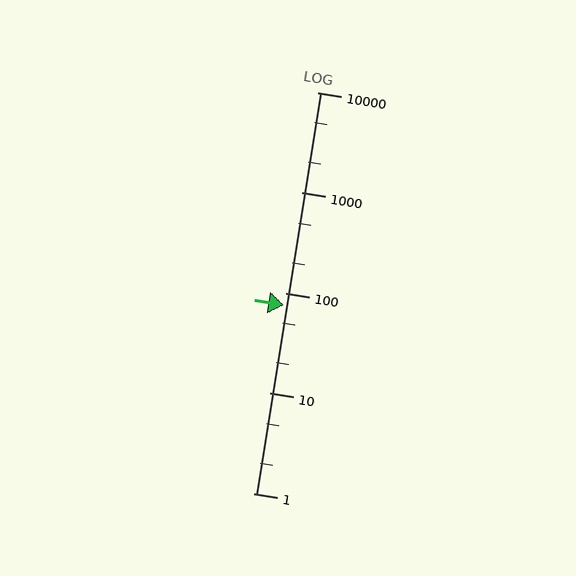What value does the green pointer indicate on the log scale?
The pointer indicates approximately 76.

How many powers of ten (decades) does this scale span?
The scale spans 4 decades, from 1 to 10000.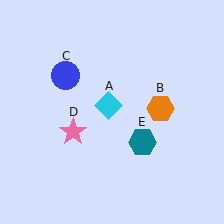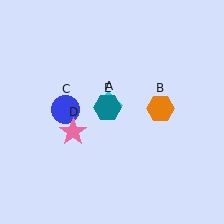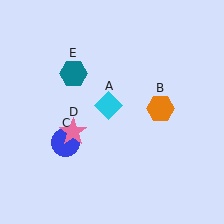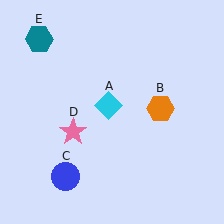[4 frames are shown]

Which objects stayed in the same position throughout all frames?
Cyan diamond (object A) and orange hexagon (object B) and pink star (object D) remained stationary.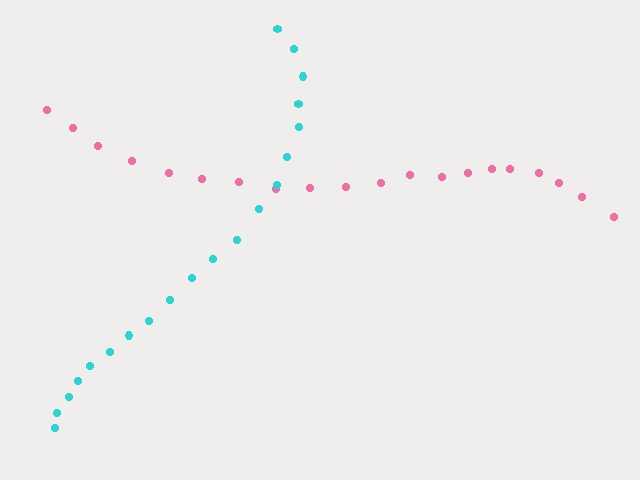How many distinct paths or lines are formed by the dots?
There are 2 distinct paths.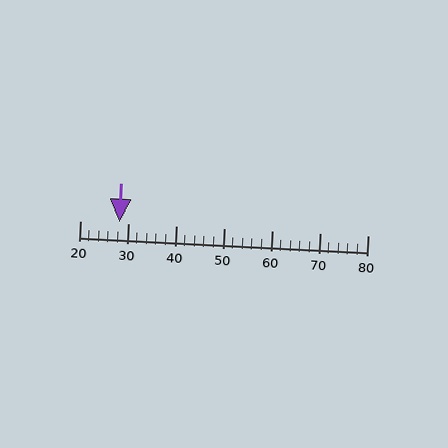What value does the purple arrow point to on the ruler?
The purple arrow points to approximately 28.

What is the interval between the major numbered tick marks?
The major tick marks are spaced 10 units apart.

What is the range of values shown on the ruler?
The ruler shows values from 20 to 80.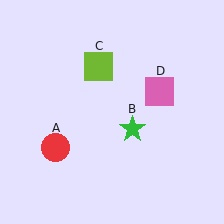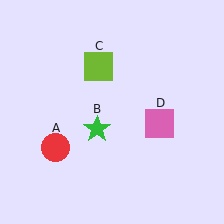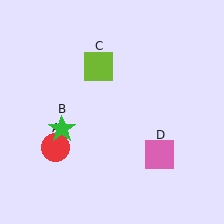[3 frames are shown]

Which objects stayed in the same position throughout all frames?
Red circle (object A) and lime square (object C) remained stationary.